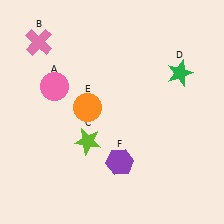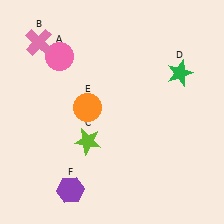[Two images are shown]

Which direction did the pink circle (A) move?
The pink circle (A) moved up.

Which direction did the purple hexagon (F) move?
The purple hexagon (F) moved left.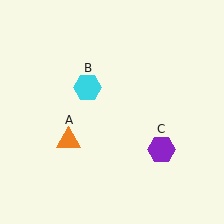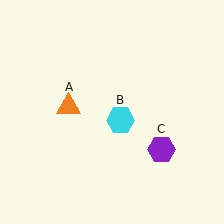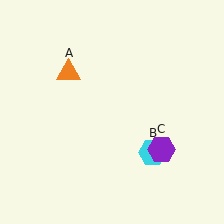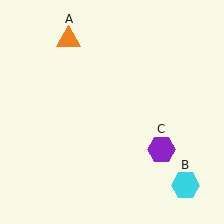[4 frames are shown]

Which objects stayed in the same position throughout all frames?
Purple hexagon (object C) remained stationary.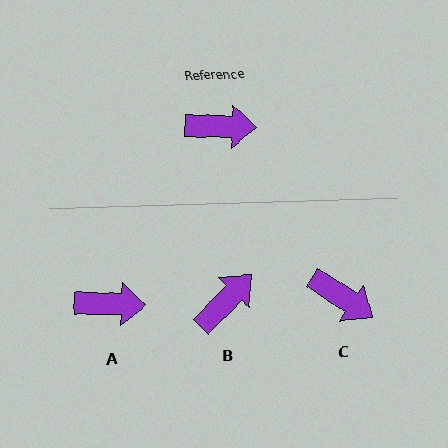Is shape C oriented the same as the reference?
No, it is off by about 32 degrees.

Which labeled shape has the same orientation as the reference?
A.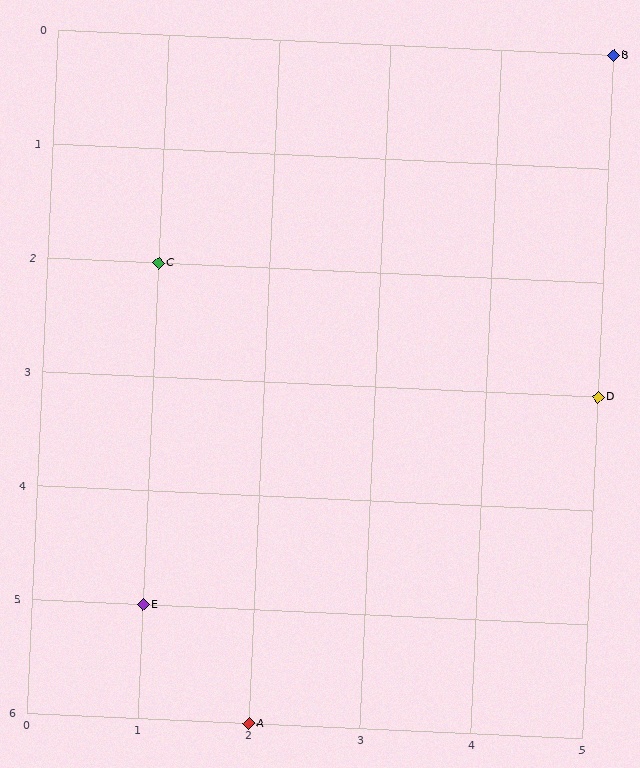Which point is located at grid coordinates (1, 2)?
Point C is at (1, 2).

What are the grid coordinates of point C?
Point C is at grid coordinates (1, 2).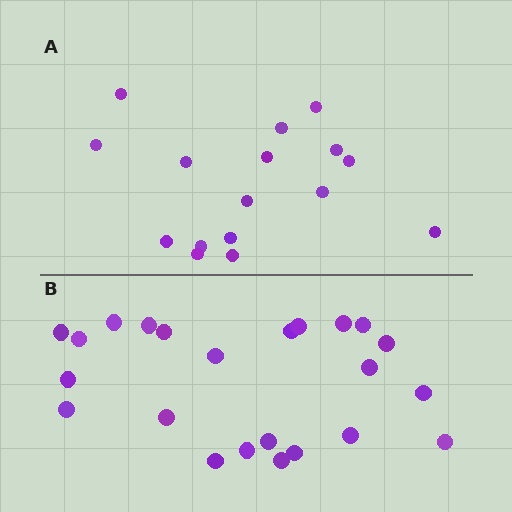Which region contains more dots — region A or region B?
Region B (the bottom region) has more dots.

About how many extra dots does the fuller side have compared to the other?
Region B has roughly 8 or so more dots than region A.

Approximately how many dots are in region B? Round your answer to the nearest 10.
About 20 dots. (The exact count is 23, which rounds to 20.)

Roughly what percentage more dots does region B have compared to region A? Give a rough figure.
About 45% more.